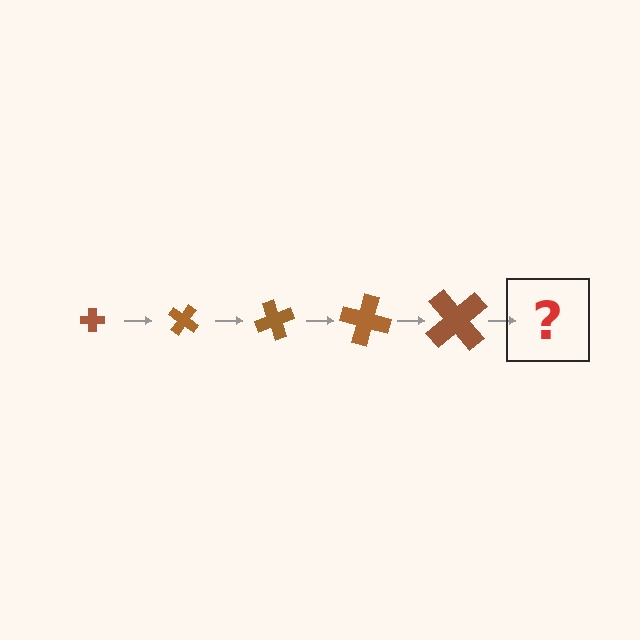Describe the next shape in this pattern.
It should be a cross, larger than the previous one and rotated 175 degrees from the start.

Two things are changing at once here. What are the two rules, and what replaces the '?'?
The two rules are that the cross grows larger each step and it rotates 35 degrees each step. The '?' should be a cross, larger than the previous one and rotated 175 degrees from the start.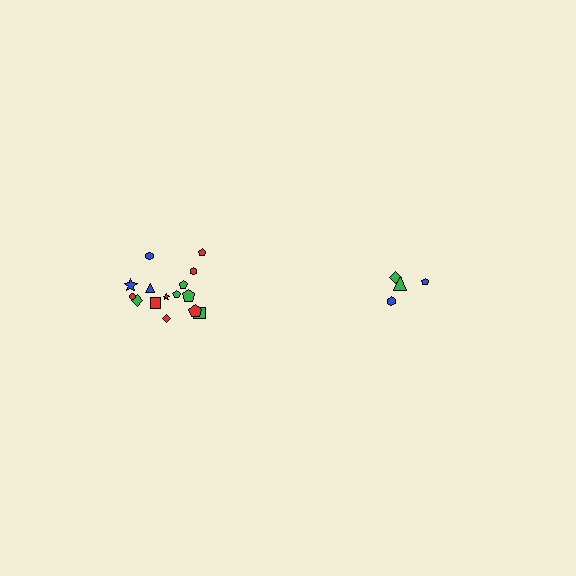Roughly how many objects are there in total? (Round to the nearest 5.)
Roughly 20 objects in total.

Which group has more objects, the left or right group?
The left group.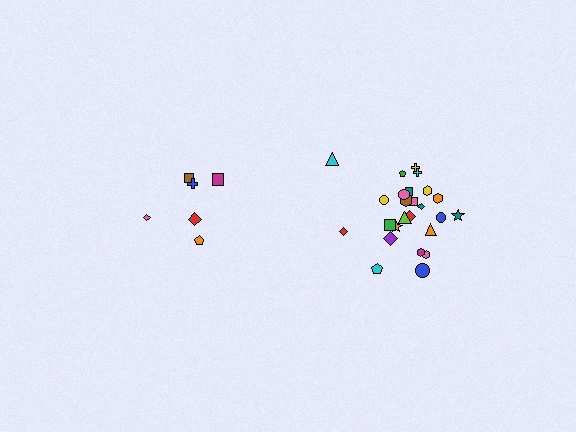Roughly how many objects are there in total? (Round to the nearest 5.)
Roughly 30 objects in total.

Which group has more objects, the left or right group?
The right group.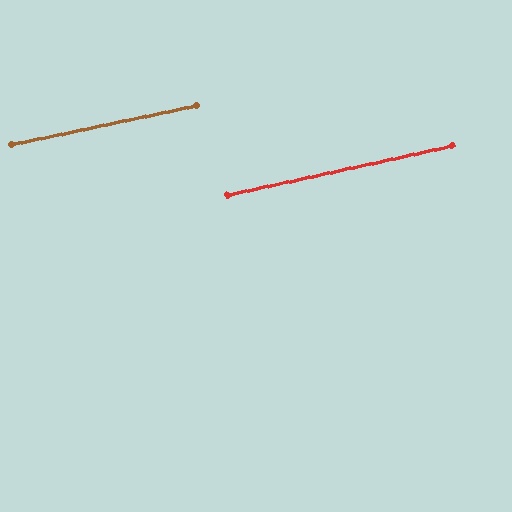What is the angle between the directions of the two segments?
Approximately 0 degrees.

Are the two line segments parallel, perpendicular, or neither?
Parallel — their directions differ by only 0.5°.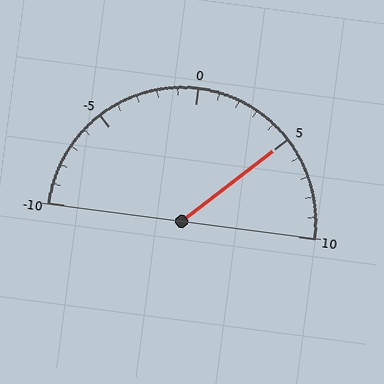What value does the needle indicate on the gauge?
The needle indicates approximately 5.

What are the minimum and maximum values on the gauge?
The gauge ranges from -10 to 10.